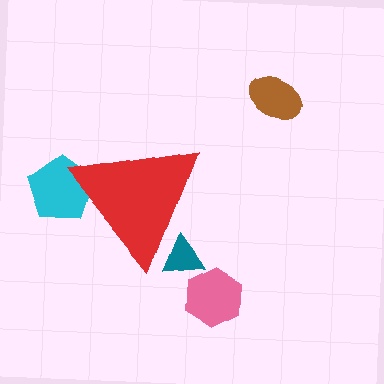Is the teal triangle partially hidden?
Yes, the teal triangle is partially hidden behind the red triangle.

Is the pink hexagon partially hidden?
No, the pink hexagon is fully visible.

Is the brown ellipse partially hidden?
No, the brown ellipse is fully visible.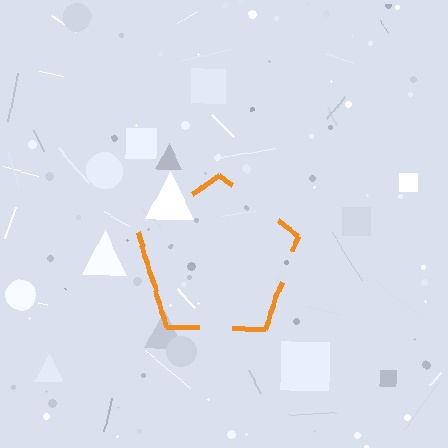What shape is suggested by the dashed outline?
The dashed outline suggests a pentagon.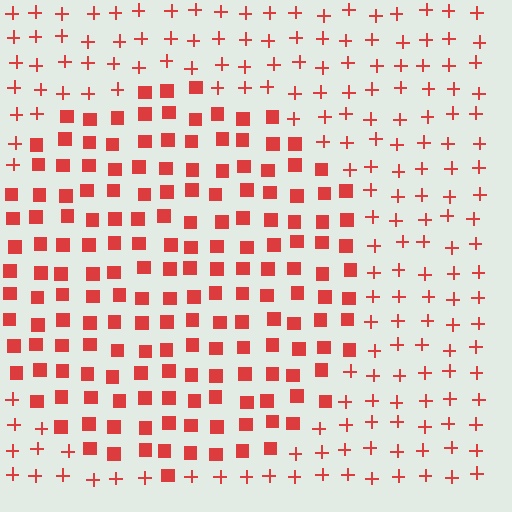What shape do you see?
I see a circle.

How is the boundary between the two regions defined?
The boundary is defined by a change in element shape: squares inside vs. plus signs outside. All elements share the same color and spacing.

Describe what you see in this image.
The image is filled with small red elements arranged in a uniform grid. A circle-shaped region contains squares, while the surrounding area contains plus signs. The boundary is defined purely by the change in element shape.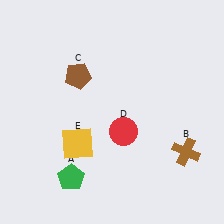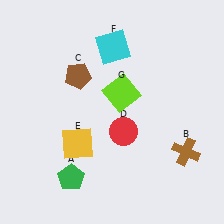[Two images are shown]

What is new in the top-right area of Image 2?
A lime square (G) was added in the top-right area of Image 2.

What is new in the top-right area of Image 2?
A cyan square (F) was added in the top-right area of Image 2.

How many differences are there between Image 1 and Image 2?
There are 2 differences between the two images.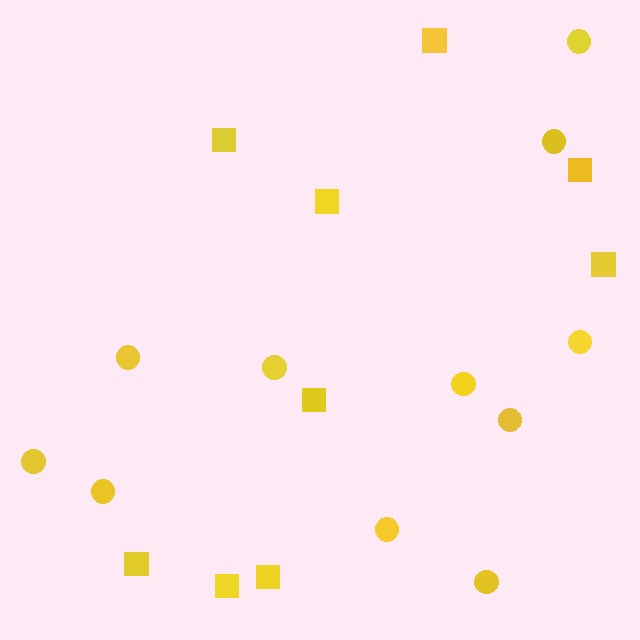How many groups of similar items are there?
There are 2 groups: one group of circles (11) and one group of squares (9).